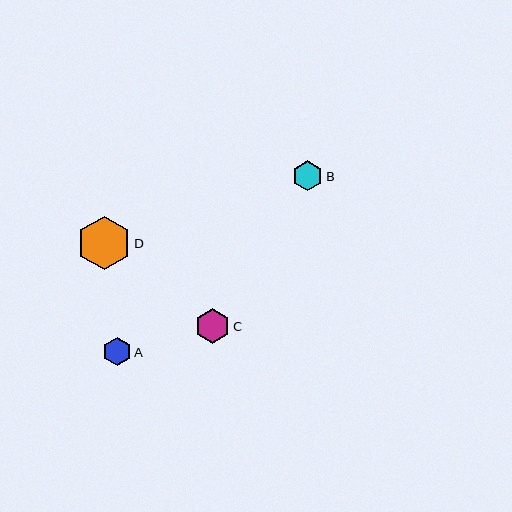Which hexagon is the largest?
Hexagon D is the largest with a size of approximately 54 pixels.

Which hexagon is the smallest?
Hexagon A is the smallest with a size of approximately 28 pixels.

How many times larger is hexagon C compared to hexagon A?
Hexagon C is approximately 1.2 times the size of hexagon A.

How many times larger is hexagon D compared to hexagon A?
Hexagon D is approximately 1.9 times the size of hexagon A.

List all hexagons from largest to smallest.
From largest to smallest: D, C, B, A.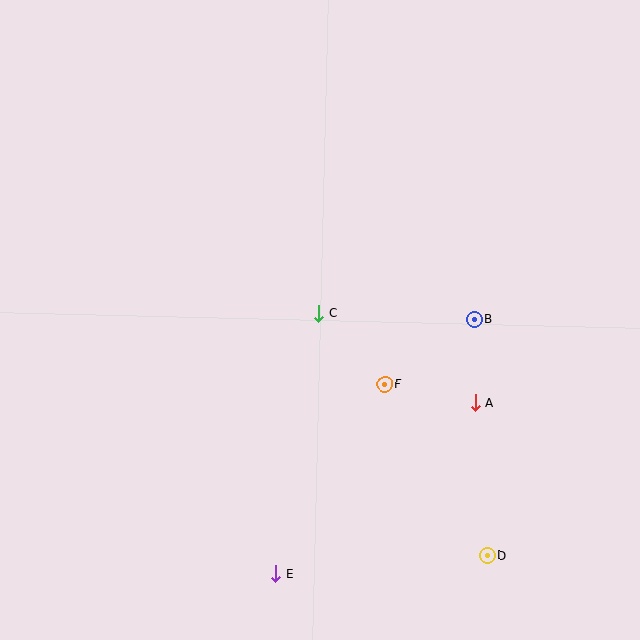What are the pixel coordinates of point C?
Point C is at (319, 313).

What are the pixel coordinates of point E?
Point E is at (275, 574).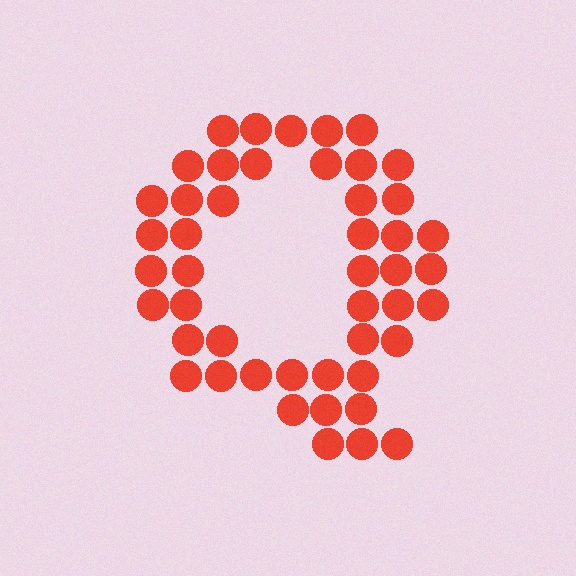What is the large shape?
The large shape is the letter Q.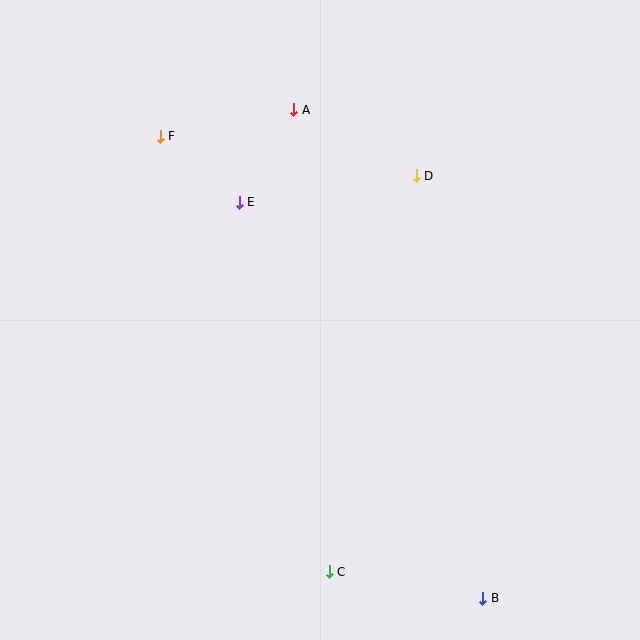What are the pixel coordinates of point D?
Point D is at (416, 176).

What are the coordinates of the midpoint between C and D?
The midpoint between C and D is at (373, 374).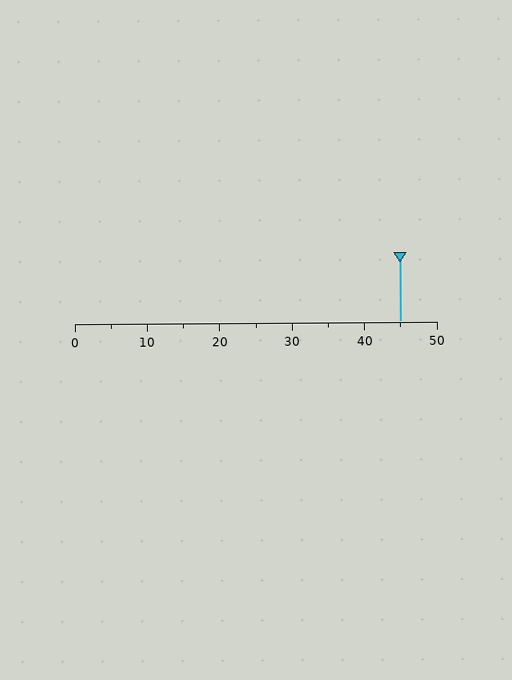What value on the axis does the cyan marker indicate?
The marker indicates approximately 45.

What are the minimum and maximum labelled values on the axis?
The axis runs from 0 to 50.